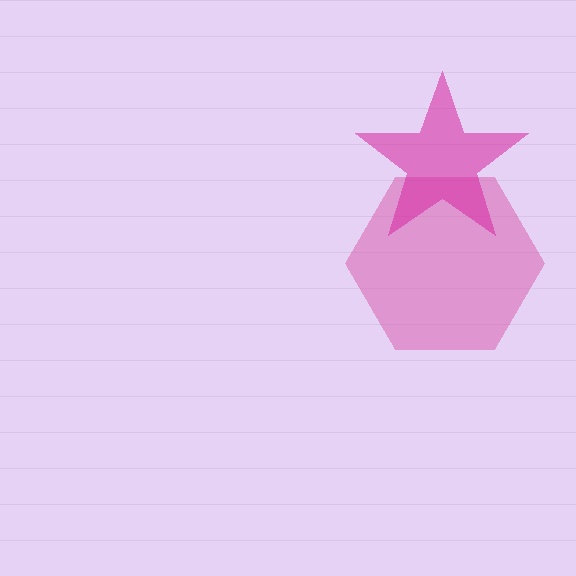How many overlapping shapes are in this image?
There are 2 overlapping shapes in the image.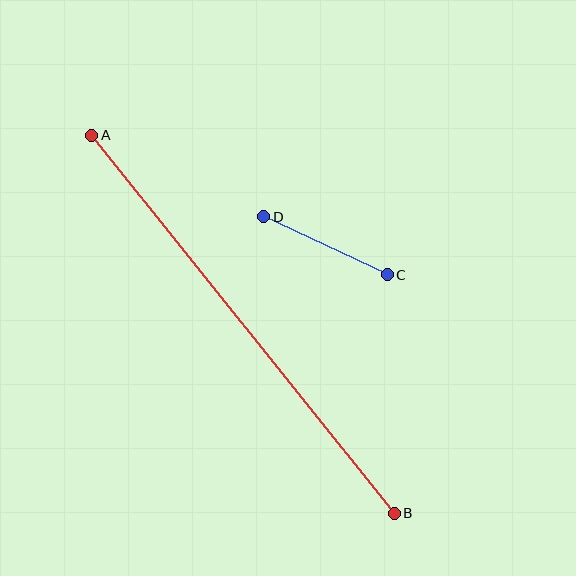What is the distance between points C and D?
The distance is approximately 137 pixels.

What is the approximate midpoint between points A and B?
The midpoint is at approximately (243, 324) pixels.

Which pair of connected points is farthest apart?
Points A and B are farthest apart.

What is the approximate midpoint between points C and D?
The midpoint is at approximately (325, 246) pixels.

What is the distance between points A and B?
The distance is approximately 484 pixels.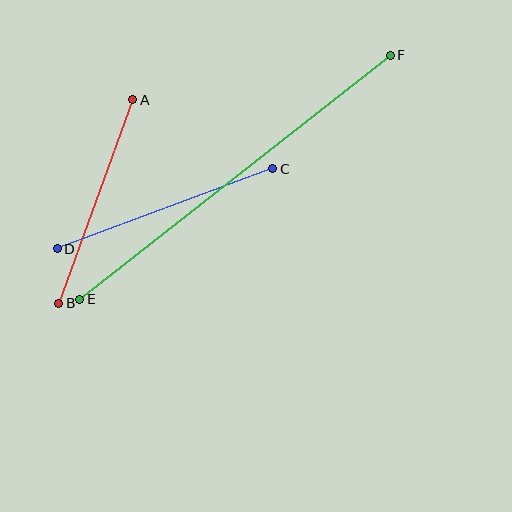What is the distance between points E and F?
The distance is approximately 395 pixels.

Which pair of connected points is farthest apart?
Points E and F are farthest apart.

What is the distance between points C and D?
The distance is approximately 230 pixels.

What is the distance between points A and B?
The distance is approximately 217 pixels.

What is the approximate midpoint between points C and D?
The midpoint is at approximately (165, 209) pixels.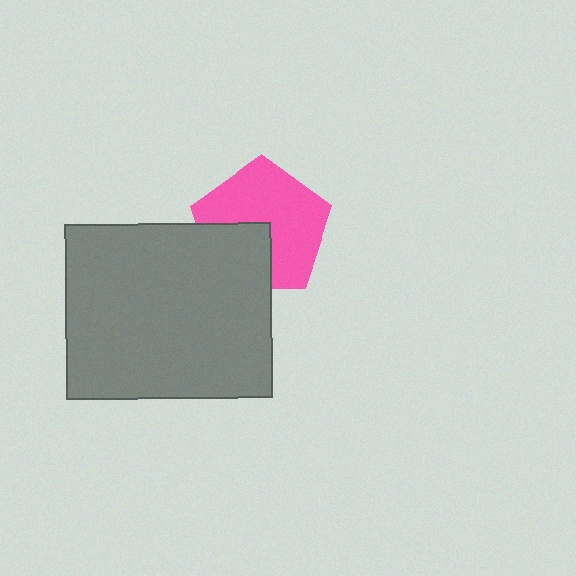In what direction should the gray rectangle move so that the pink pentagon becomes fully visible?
The gray rectangle should move toward the lower-left. That is the shortest direction to clear the overlap and leave the pink pentagon fully visible.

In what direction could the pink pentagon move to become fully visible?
The pink pentagon could move toward the upper-right. That would shift it out from behind the gray rectangle entirely.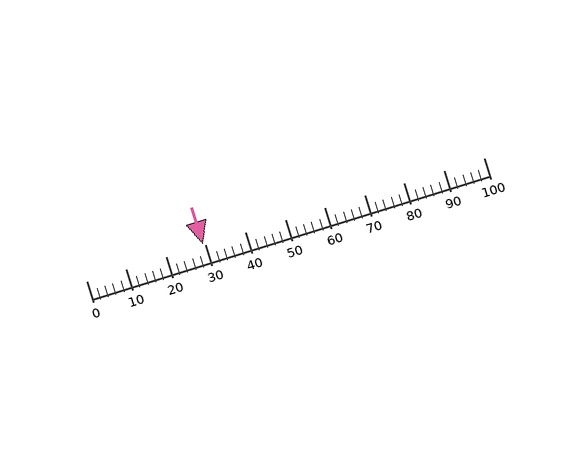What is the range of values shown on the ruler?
The ruler shows values from 0 to 100.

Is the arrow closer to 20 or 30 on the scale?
The arrow is closer to 30.